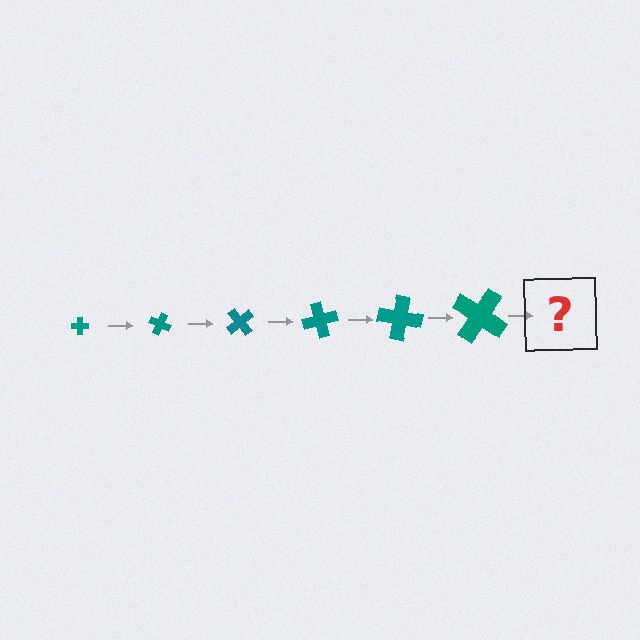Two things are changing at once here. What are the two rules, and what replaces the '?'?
The two rules are that the cross grows larger each step and it rotates 25 degrees each step. The '?' should be a cross, larger than the previous one and rotated 150 degrees from the start.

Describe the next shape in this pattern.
It should be a cross, larger than the previous one and rotated 150 degrees from the start.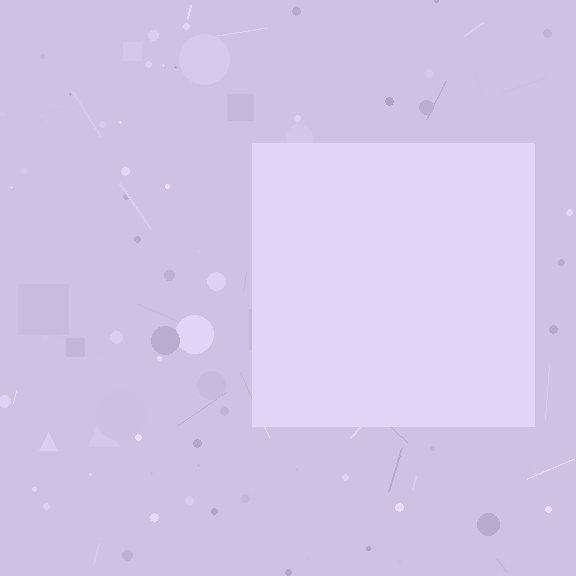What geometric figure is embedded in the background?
A square is embedded in the background.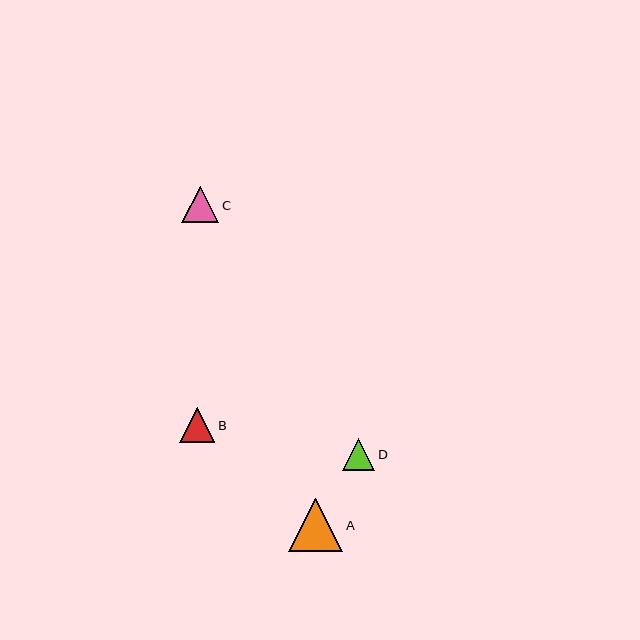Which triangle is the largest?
Triangle A is the largest with a size of approximately 54 pixels.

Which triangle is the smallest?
Triangle D is the smallest with a size of approximately 32 pixels.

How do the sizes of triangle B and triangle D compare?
Triangle B and triangle D are approximately the same size.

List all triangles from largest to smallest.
From largest to smallest: A, C, B, D.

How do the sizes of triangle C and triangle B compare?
Triangle C and triangle B are approximately the same size.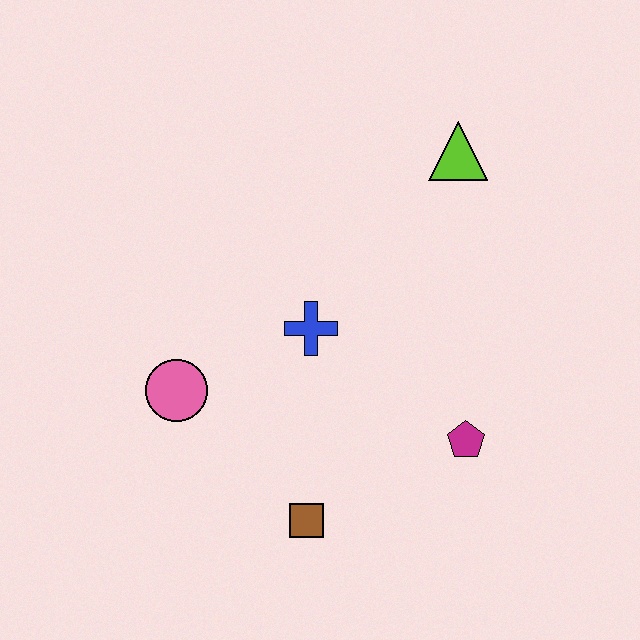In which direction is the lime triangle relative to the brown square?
The lime triangle is above the brown square.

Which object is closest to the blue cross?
The pink circle is closest to the blue cross.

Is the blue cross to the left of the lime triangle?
Yes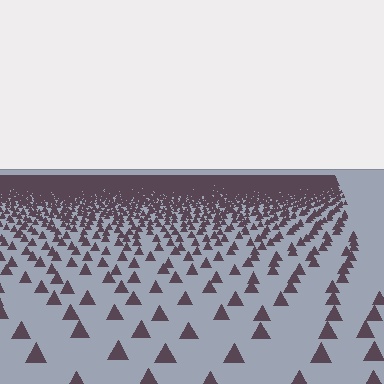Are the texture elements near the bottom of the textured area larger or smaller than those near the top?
Larger. Near the bottom, elements are closer to the viewer and appear at a bigger on-screen size.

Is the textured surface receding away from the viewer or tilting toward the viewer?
The surface is receding away from the viewer. Texture elements get smaller and denser toward the top.